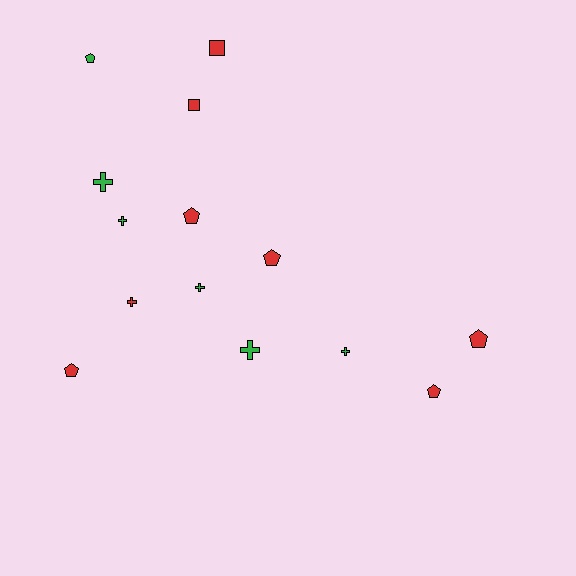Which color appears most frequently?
Red, with 8 objects.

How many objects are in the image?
There are 14 objects.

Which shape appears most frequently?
Cross, with 6 objects.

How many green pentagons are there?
There is 1 green pentagon.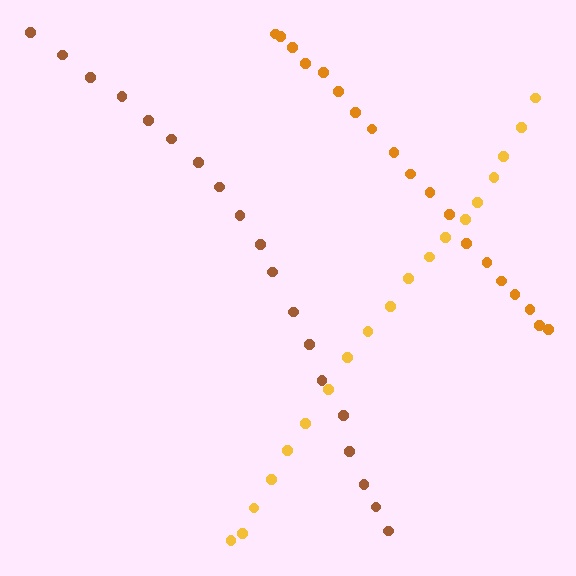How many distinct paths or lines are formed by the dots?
There are 3 distinct paths.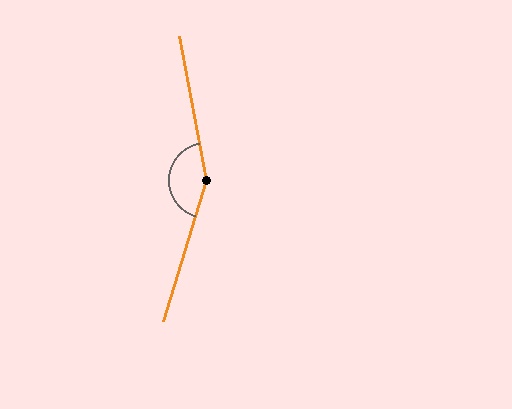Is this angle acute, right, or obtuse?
It is obtuse.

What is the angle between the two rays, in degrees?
Approximately 153 degrees.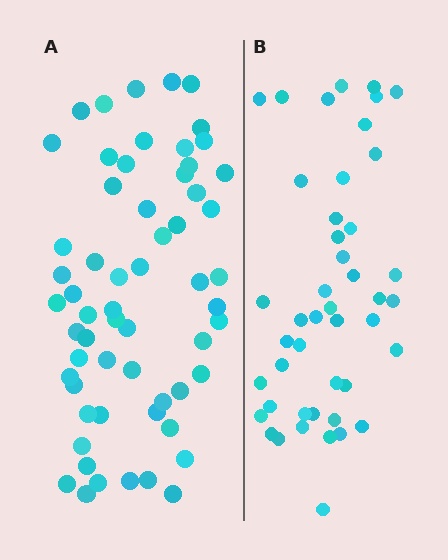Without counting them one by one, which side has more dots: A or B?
Region A (the left region) has more dots.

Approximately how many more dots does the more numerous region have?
Region A has approximately 15 more dots than region B.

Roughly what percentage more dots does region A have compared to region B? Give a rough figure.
About 35% more.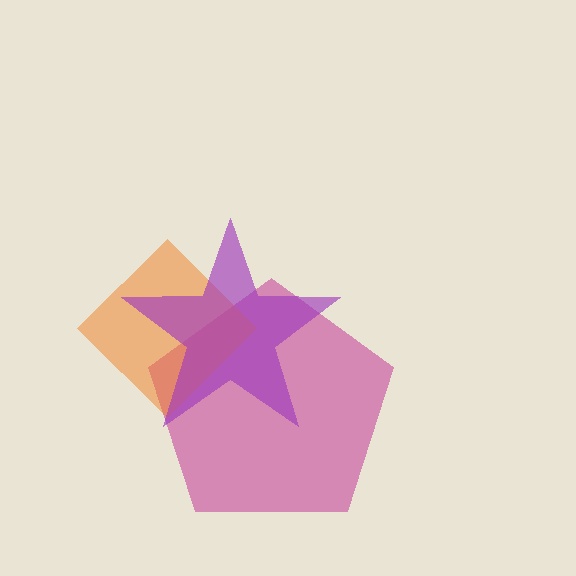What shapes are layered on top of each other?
The layered shapes are: a magenta pentagon, an orange diamond, a purple star.